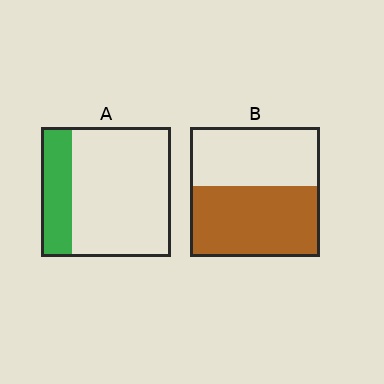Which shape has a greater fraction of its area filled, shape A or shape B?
Shape B.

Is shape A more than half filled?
No.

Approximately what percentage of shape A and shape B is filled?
A is approximately 25% and B is approximately 55%.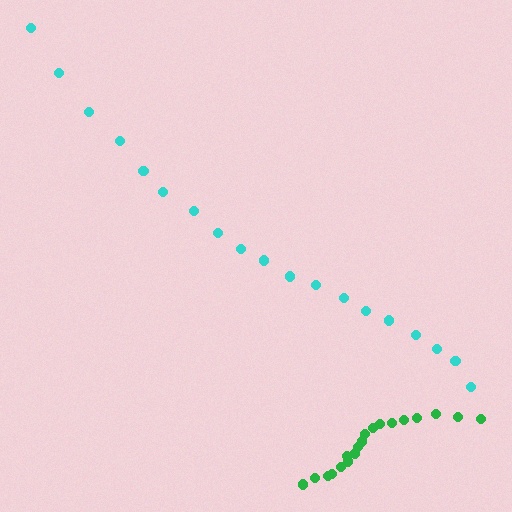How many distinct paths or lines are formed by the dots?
There are 2 distinct paths.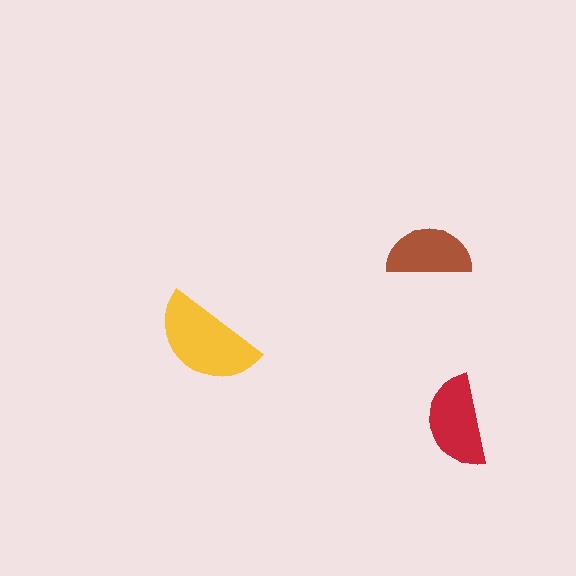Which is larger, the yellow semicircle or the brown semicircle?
The yellow one.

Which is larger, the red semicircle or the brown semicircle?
The red one.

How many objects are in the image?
There are 3 objects in the image.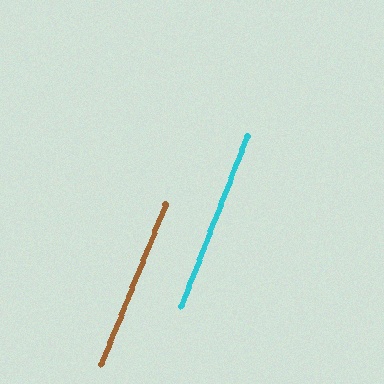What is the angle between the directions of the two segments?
Approximately 0 degrees.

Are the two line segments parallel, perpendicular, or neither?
Parallel — their directions differ by only 0.3°.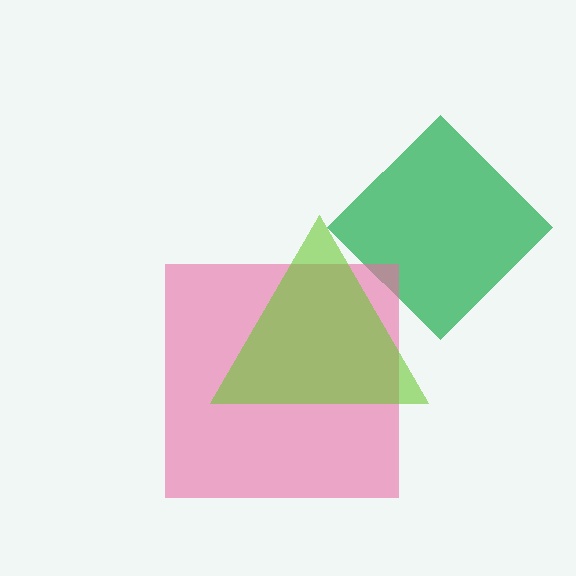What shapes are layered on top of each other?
The layered shapes are: a green diamond, a pink square, a lime triangle.